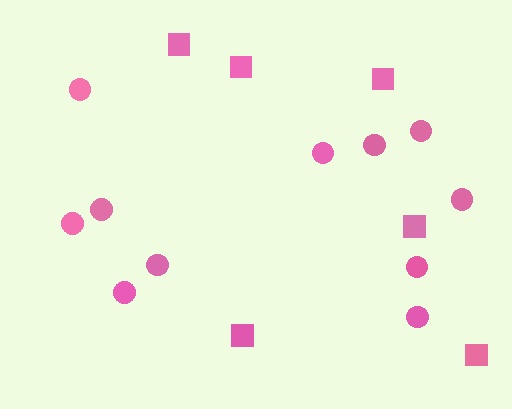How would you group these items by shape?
There are 2 groups: one group of circles (11) and one group of squares (6).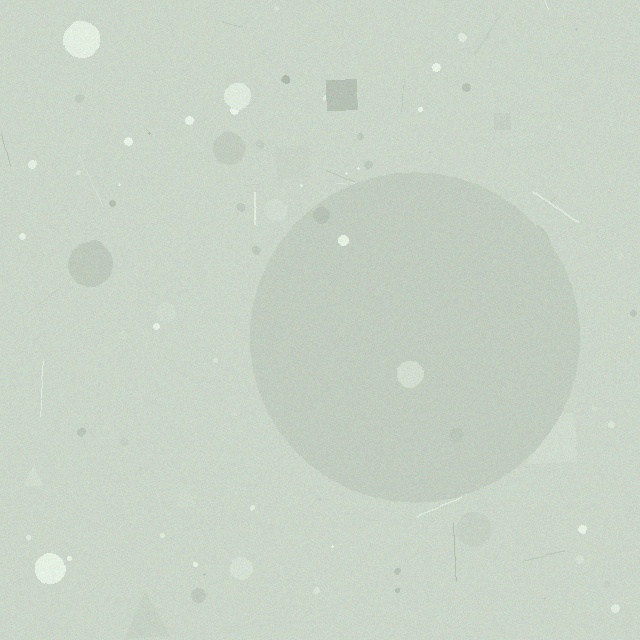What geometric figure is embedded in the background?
A circle is embedded in the background.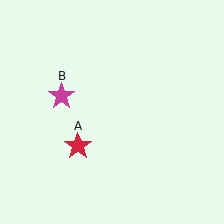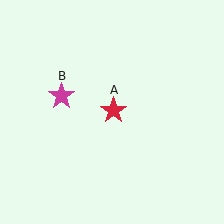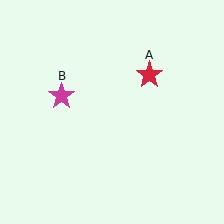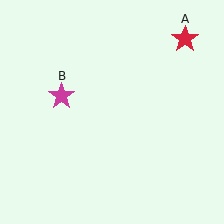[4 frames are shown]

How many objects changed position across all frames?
1 object changed position: red star (object A).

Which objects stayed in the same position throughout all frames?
Magenta star (object B) remained stationary.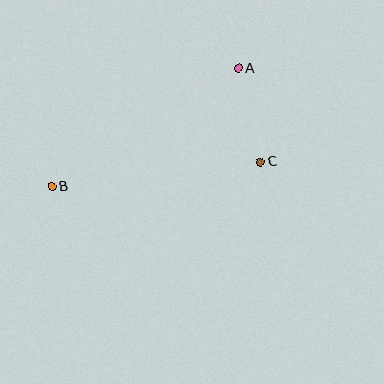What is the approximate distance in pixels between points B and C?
The distance between B and C is approximately 210 pixels.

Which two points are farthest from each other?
Points A and B are farthest from each other.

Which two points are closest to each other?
Points A and C are closest to each other.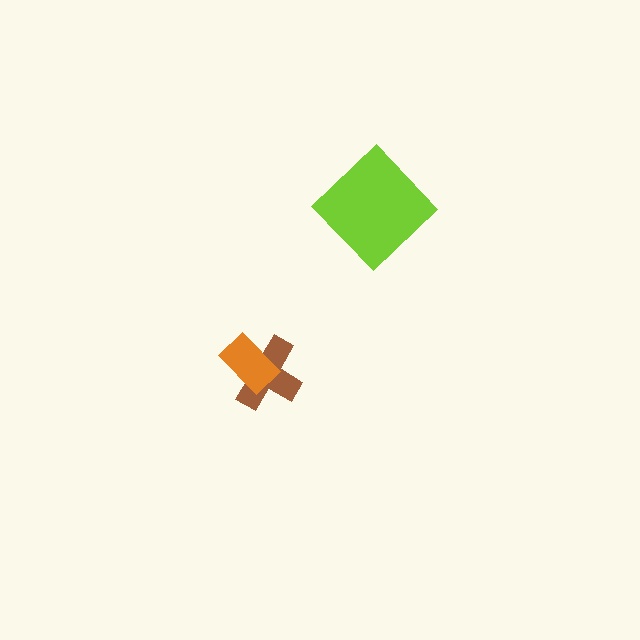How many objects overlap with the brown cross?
1 object overlaps with the brown cross.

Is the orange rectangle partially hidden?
No, no other shape covers it.